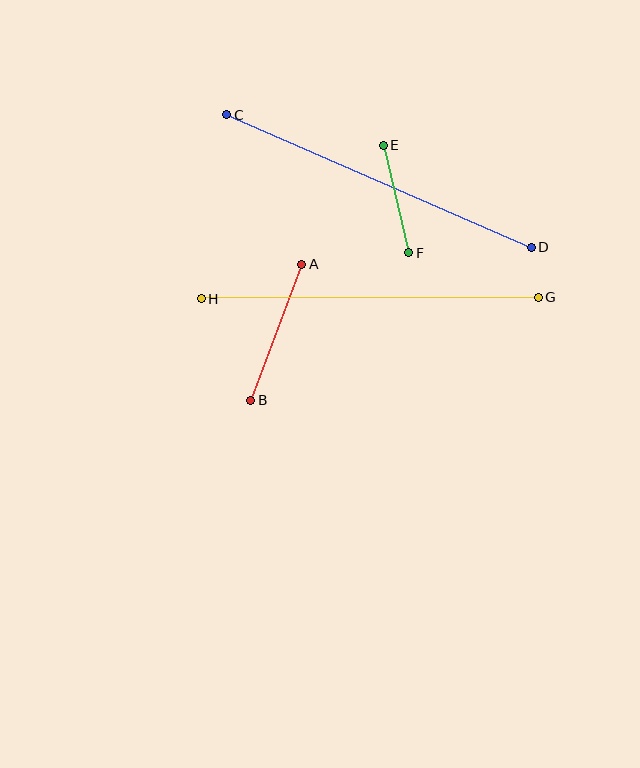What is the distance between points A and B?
The distance is approximately 145 pixels.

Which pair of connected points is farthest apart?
Points G and H are farthest apart.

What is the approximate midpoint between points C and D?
The midpoint is at approximately (379, 181) pixels.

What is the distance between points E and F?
The distance is approximately 111 pixels.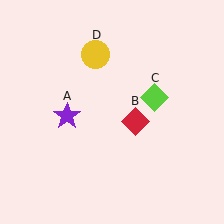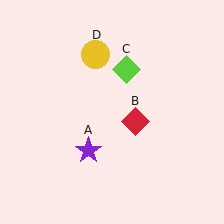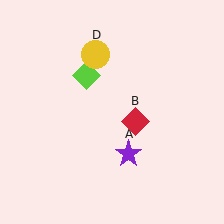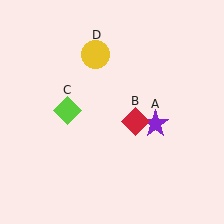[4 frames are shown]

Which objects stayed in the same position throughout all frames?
Red diamond (object B) and yellow circle (object D) remained stationary.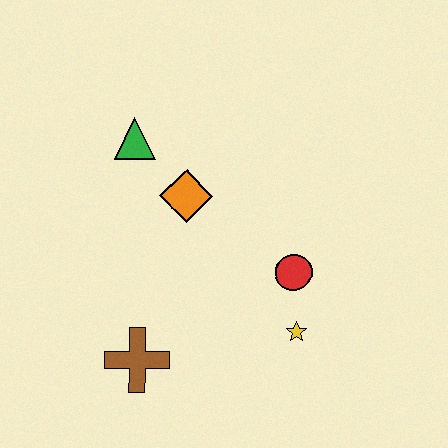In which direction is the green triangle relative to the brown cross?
The green triangle is above the brown cross.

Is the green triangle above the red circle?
Yes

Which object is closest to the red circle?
The yellow star is closest to the red circle.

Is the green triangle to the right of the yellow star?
No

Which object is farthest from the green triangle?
The yellow star is farthest from the green triangle.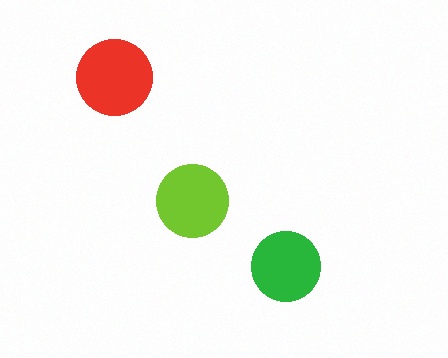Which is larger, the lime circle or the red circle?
The red one.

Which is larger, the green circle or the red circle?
The red one.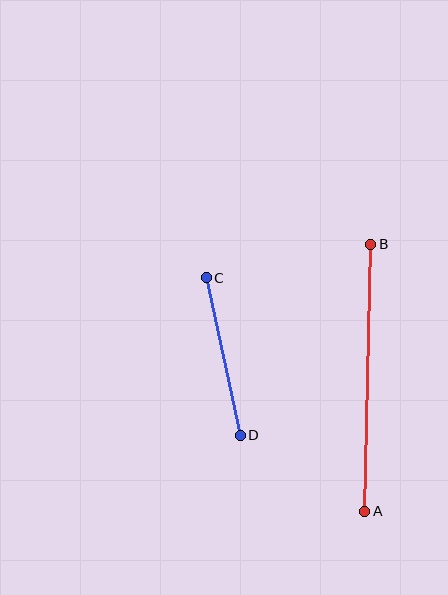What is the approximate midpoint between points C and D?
The midpoint is at approximately (223, 356) pixels.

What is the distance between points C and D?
The distance is approximately 161 pixels.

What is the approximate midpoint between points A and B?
The midpoint is at approximately (368, 378) pixels.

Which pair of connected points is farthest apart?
Points A and B are farthest apart.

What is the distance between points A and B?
The distance is approximately 267 pixels.